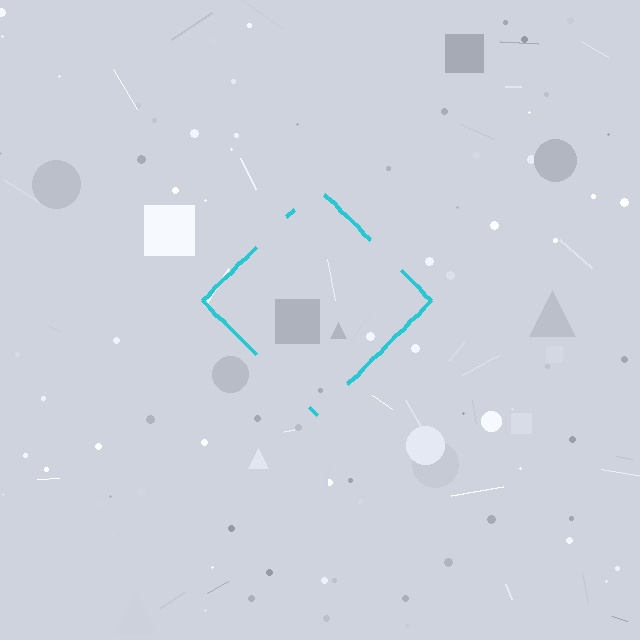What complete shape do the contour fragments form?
The contour fragments form a diamond.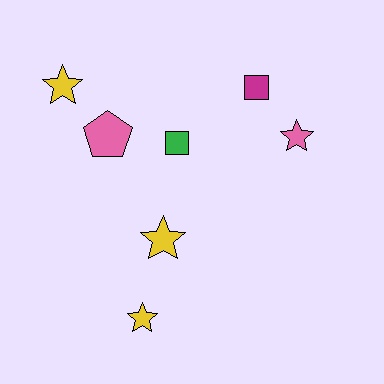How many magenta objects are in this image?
There is 1 magenta object.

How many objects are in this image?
There are 7 objects.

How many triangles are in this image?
There are no triangles.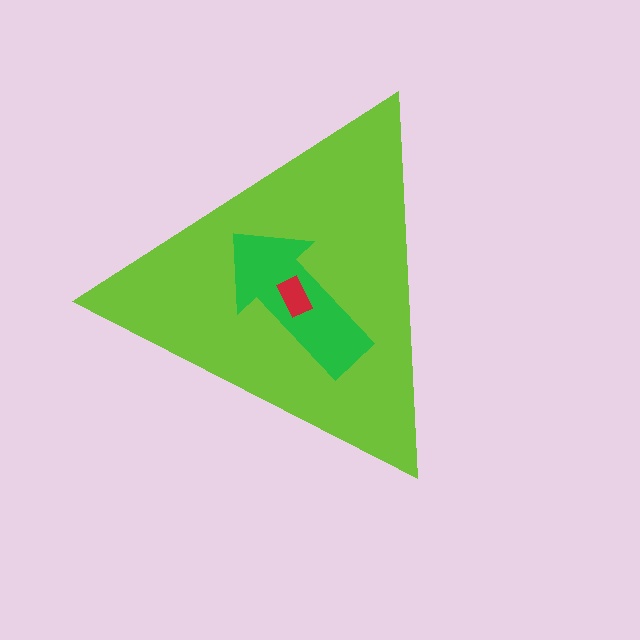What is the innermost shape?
The red rectangle.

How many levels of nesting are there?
3.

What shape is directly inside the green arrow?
The red rectangle.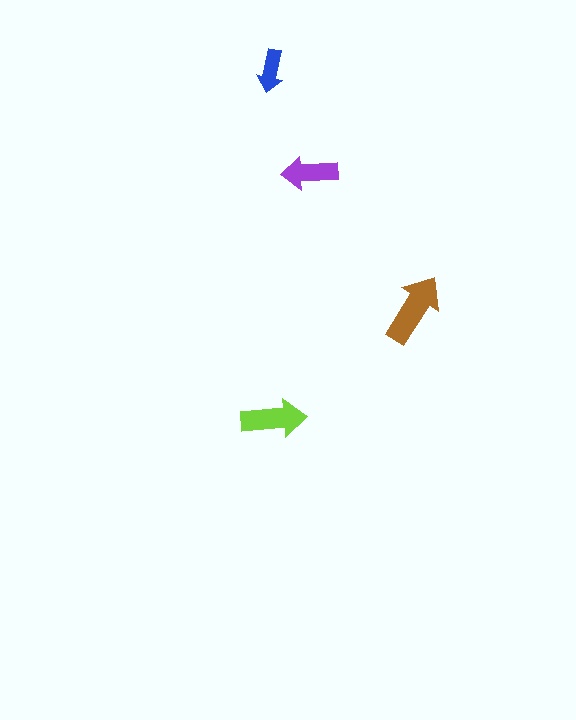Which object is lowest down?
The lime arrow is bottommost.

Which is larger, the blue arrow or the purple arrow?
The purple one.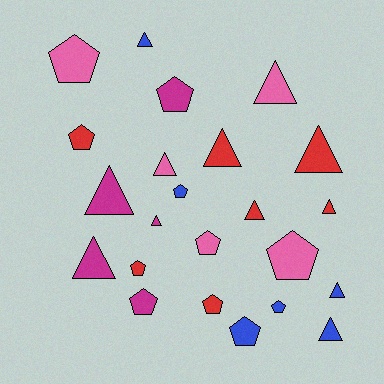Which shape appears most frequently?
Triangle, with 12 objects.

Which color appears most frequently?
Red, with 7 objects.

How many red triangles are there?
There are 4 red triangles.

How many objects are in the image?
There are 23 objects.